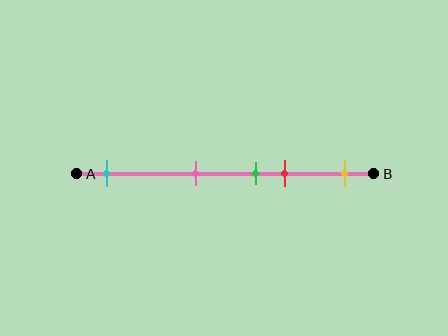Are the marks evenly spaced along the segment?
No, the marks are not evenly spaced.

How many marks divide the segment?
There are 5 marks dividing the segment.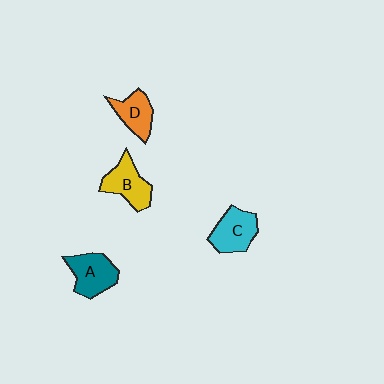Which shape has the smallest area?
Shape D (orange).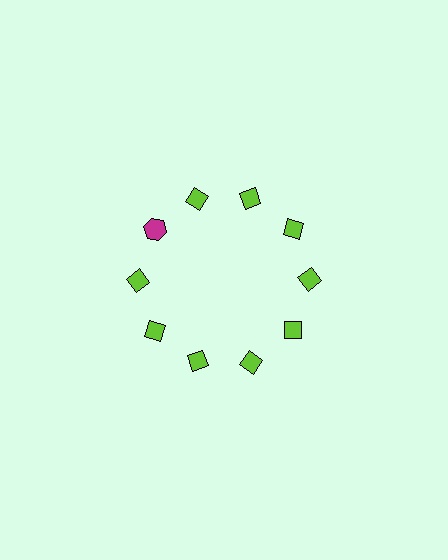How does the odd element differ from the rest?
It differs in both color (magenta instead of lime) and shape (hexagon instead of diamond).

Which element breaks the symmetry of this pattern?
The magenta hexagon at roughly the 10 o'clock position breaks the symmetry. All other shapes are lime diamonds.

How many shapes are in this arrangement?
There are 10 shapes arranged in a ring pattern.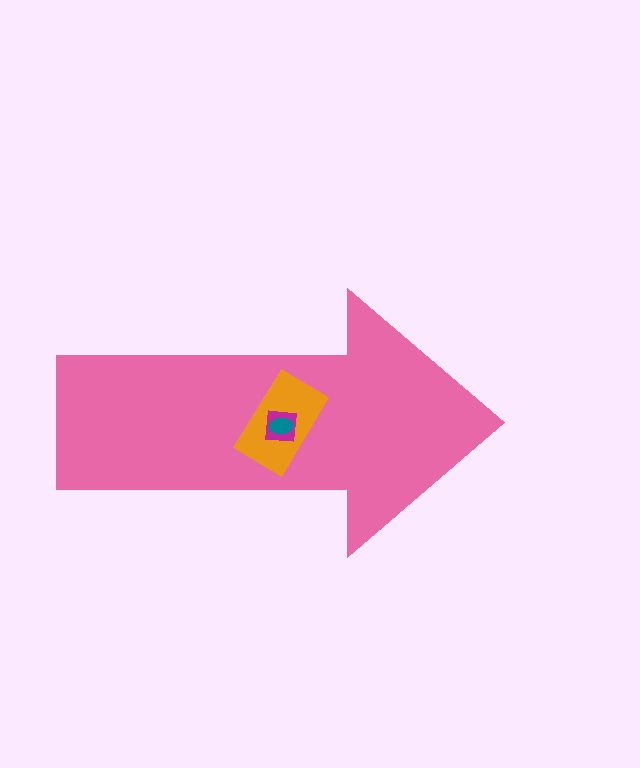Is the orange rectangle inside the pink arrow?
Yes.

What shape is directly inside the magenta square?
The teal ellipse.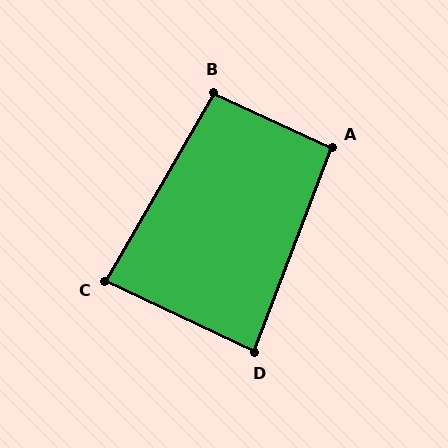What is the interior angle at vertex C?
Approximately 86 degrees (approximately right).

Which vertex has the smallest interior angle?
D, at approximately 85 degrees.